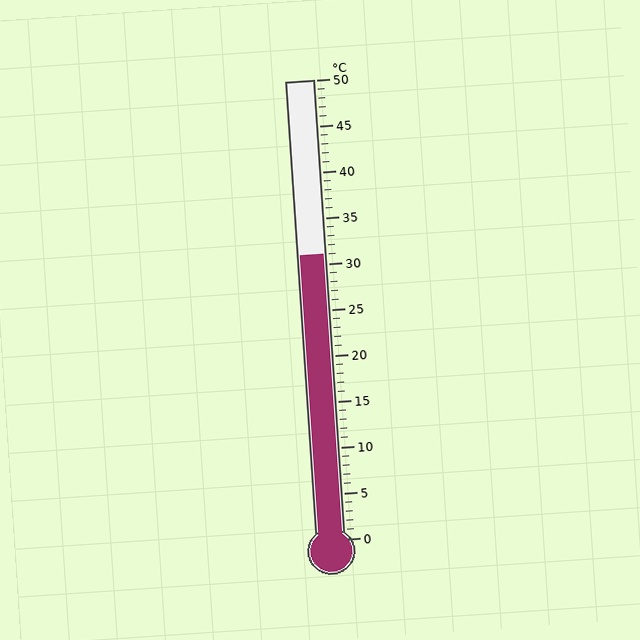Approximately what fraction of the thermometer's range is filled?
The thermometer is filled to approximately 60% of its range.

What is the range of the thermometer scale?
The thermometer scale ranges from 0°C to 50°C.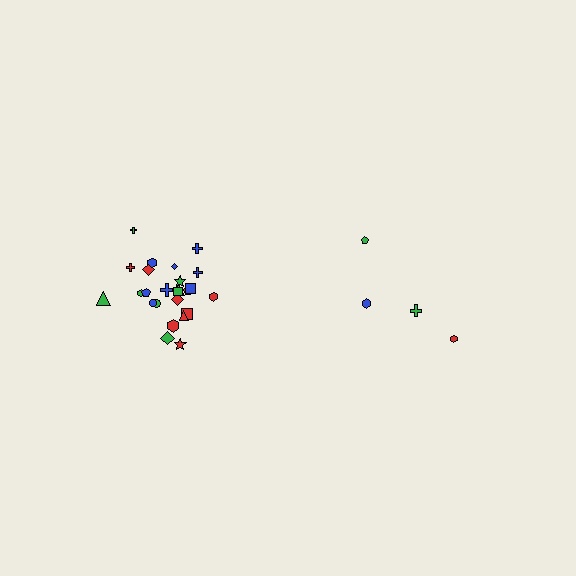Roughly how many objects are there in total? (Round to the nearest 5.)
Roughly 30 objects in total.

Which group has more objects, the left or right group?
The left group.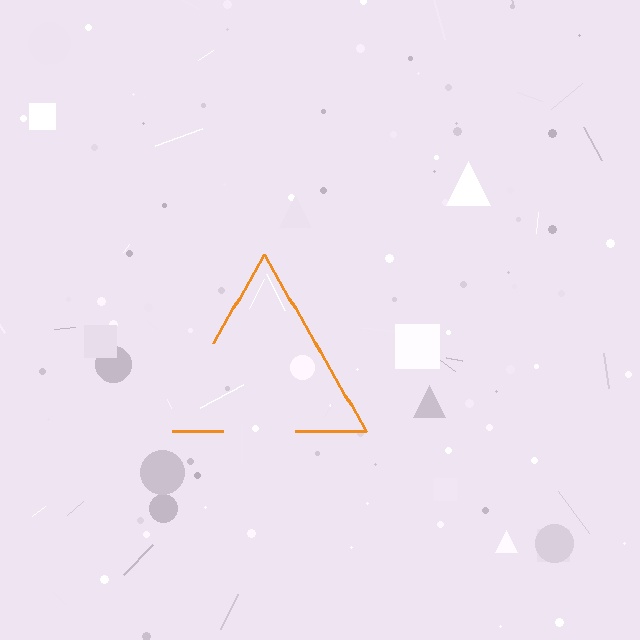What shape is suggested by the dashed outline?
The dashed outline suggests a triangle.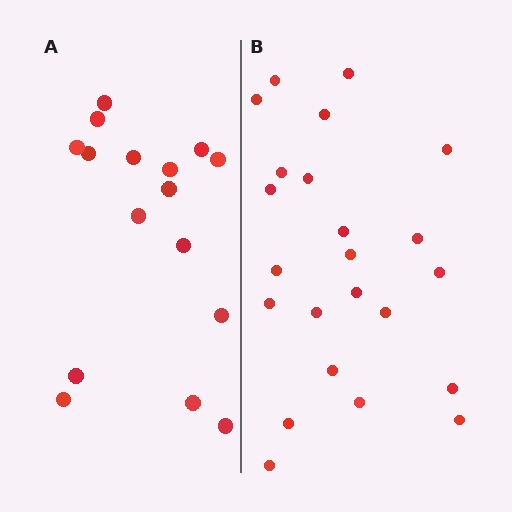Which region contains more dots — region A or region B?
Region B (the right region) has more dots.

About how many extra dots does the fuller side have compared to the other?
Region B has roughly 8 or so more dots than region A.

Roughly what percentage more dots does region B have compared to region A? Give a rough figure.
About 45% more.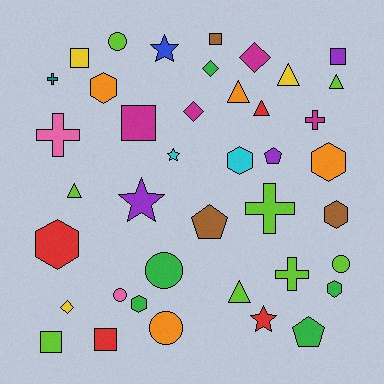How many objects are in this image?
There are 40 objects.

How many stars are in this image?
There are 4 stars.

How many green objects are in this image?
There are 5 green objects.